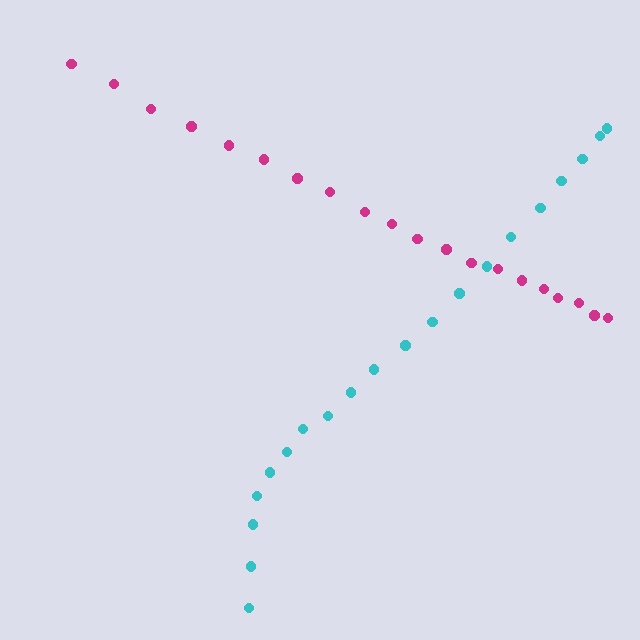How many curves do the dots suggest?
There are 2 distinct paths.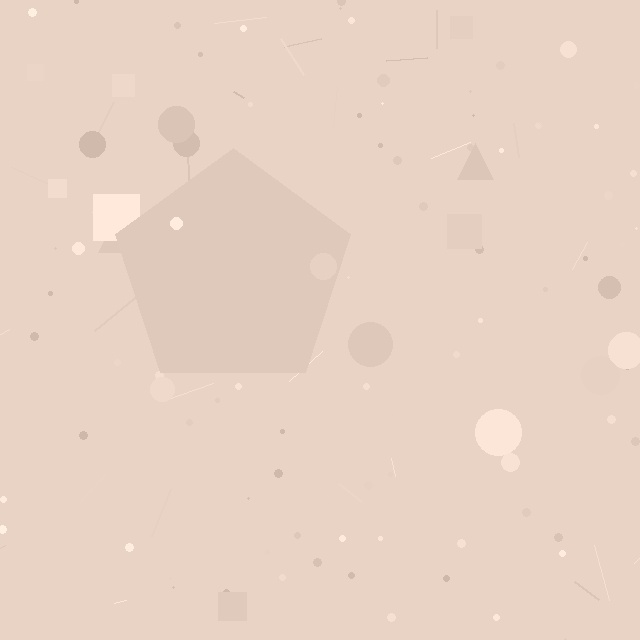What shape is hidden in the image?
A pentagon is hidden in the image.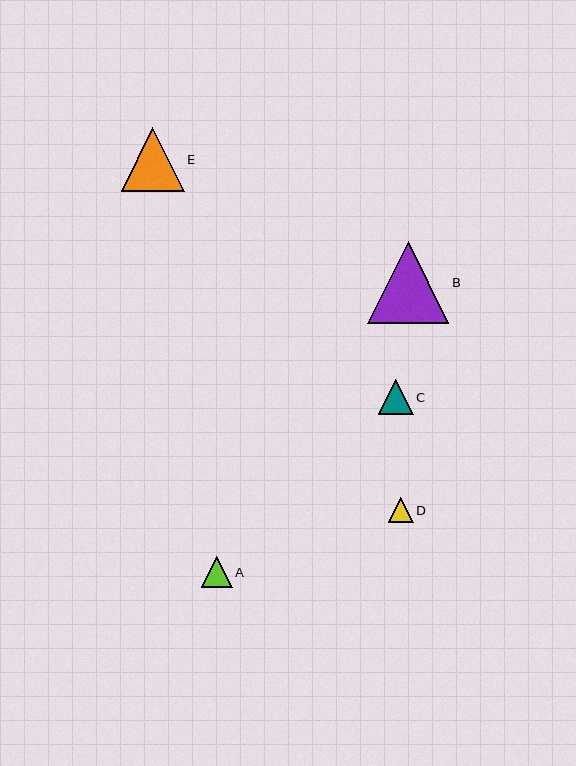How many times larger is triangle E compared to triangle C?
Triangle E is approximately 1.8 times the size of triangle C.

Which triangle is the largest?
Triangle B is the largest with a size of approximately 81 pixels.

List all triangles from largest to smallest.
From largest to smallest: B, E, C, A, D.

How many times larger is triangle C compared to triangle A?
Triangle C is approximately 1.2 times the size of triangle A.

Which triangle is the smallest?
Triangle D is the smallest with a size of approximately 25 pixels.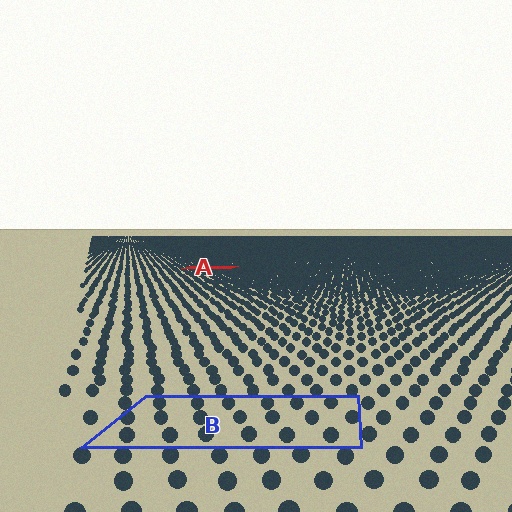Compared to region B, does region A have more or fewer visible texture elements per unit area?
Region A has more texture elements per unit area — they are packed more densely because it is farther away.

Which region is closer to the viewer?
Region B is closer. The texture elements there are larger and more spread out.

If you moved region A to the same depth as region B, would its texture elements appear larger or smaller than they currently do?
They would appear larger. At a closer depth, the same texture elements are projected at a bigger on-screen size.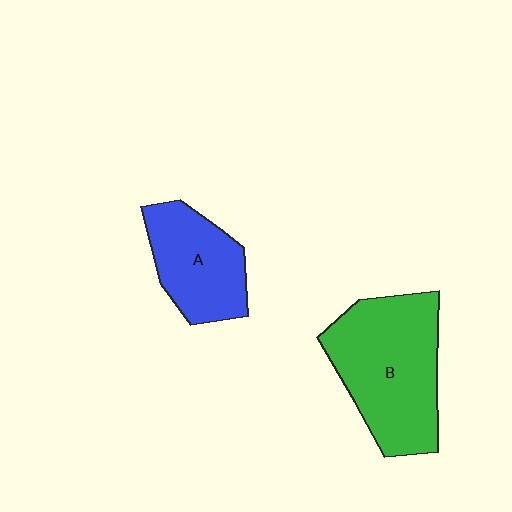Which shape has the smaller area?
Shape A (blue).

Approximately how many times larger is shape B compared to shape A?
Approximately 1.6 times.